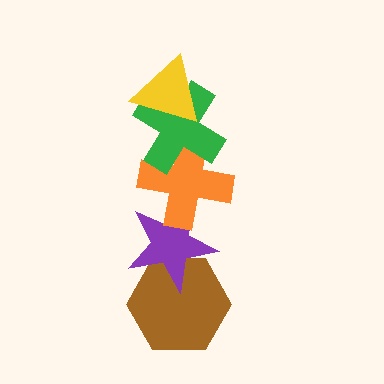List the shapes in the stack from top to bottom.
From top to bottom: the yellow triangle, the green cross, the orange cross, the purple star, the brown hexagon.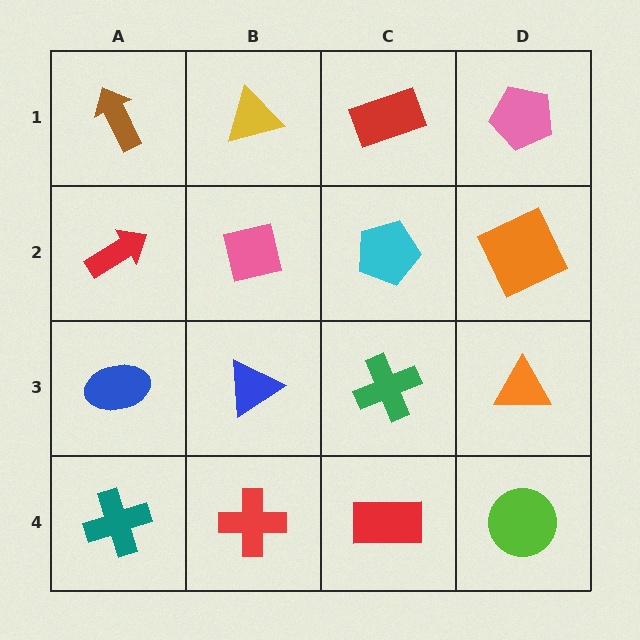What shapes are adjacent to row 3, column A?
A red arrow (row 2, column A), a teal cross (row 4, column A), a blue triangle (row 3, column B).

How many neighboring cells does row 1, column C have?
3.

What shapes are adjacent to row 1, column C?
A cyan pentagon (row 2, column C), a yellow triangle (row 1, column B), a pink pentagon (row 1, column D).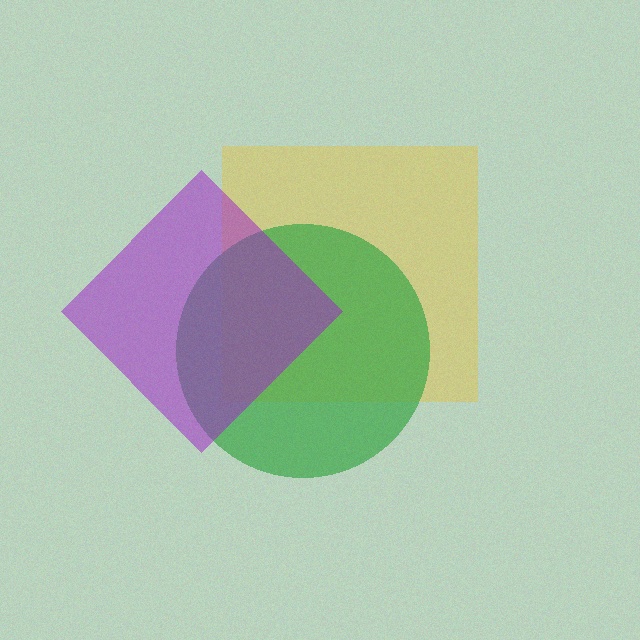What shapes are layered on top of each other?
The layered shapes are: a yellow square, a green circle, a purple diamond.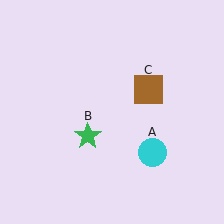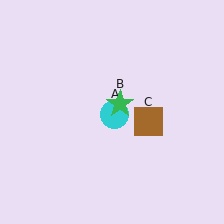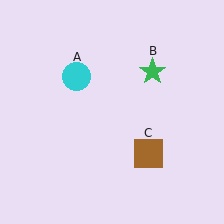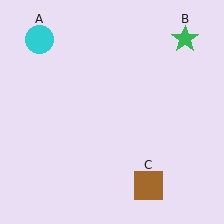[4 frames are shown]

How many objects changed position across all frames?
3 objects changed position: cyan circle (object A), green star (object B), brown square (object C).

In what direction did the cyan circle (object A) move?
The cyan circle (object A) moved up and to the left.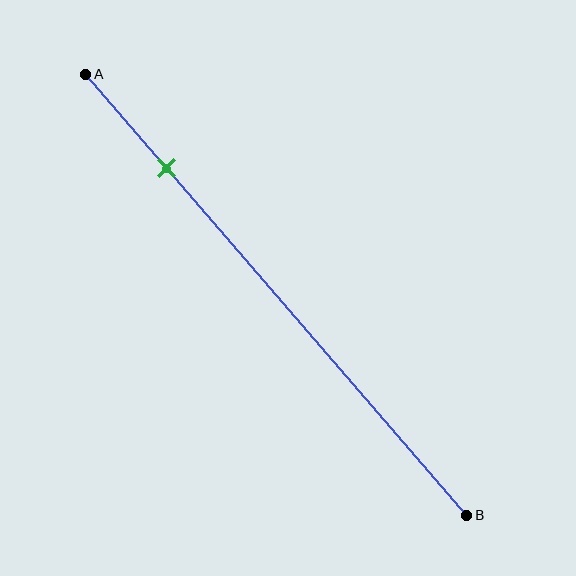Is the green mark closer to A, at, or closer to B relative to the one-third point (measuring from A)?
The green mark is closer to point A than the one-third point of segment AB.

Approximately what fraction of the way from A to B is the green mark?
The green mark is approximately 20% of the way from A to B.